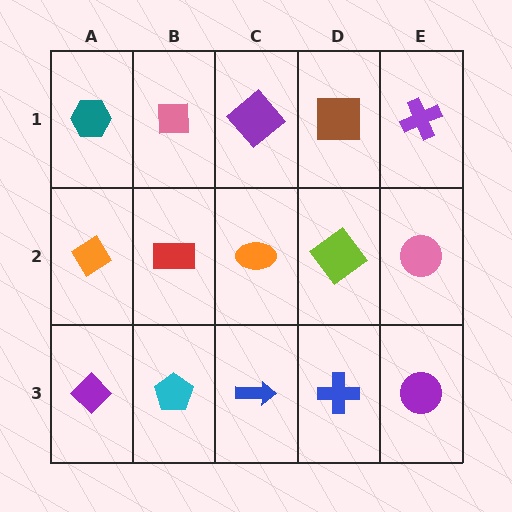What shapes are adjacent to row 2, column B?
A pink square (row 1, column B), a cyan pentagon (row 3, column B), an orange diamond (row 2, column A), an orange ellipse (row 2, column C).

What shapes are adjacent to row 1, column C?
An orange ellipse (row 2, column C), a pink square (row 1, column B), a brown square (row 1, column D).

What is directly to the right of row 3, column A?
A cyan pentagon.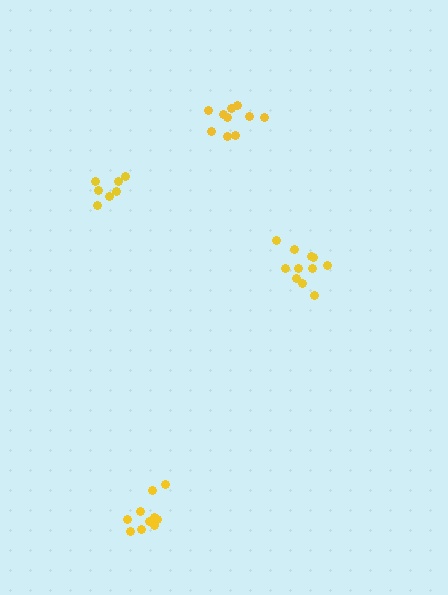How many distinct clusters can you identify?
There are 4 distinct clusters.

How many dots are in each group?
Group 1: 10 dots, Group 2: 11 dots, Group 3: 10 dots, Group 4: 7 dots (38 total).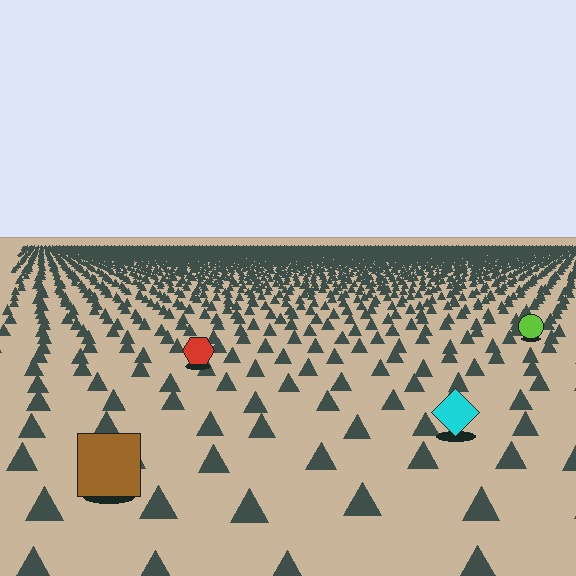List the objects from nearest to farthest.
From nearest to farthest: the brown square, the cyan diamond, the red hexagon, the lime circle.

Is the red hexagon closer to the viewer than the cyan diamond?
No. The cyan diamond is closer — you can tell from the texture gradient: the ground texture is coarser near it.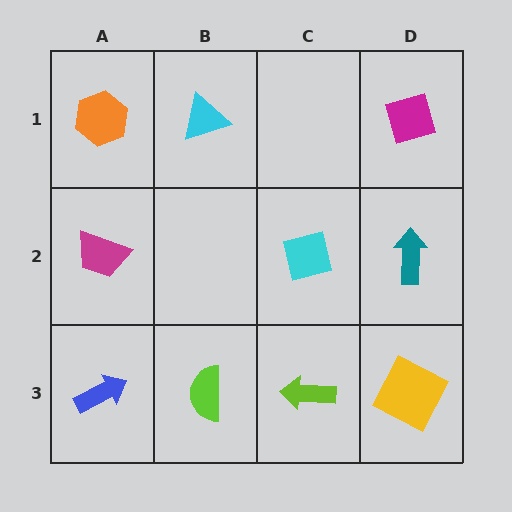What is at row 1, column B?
A cyan triangle.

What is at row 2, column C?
A cyan square.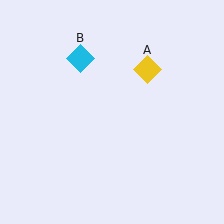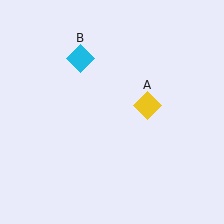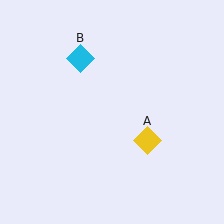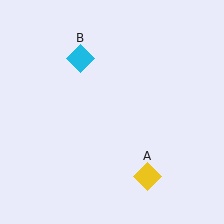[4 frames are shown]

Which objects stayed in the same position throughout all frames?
Cyan diamond (object B) remained stationary.